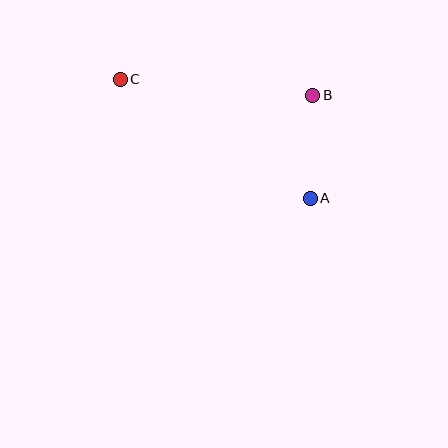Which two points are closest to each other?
Points A and B are closest to each other.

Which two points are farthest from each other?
Points A and C are farthest from each other.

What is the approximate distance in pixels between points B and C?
The distance between B and C is approximately 193 pixels.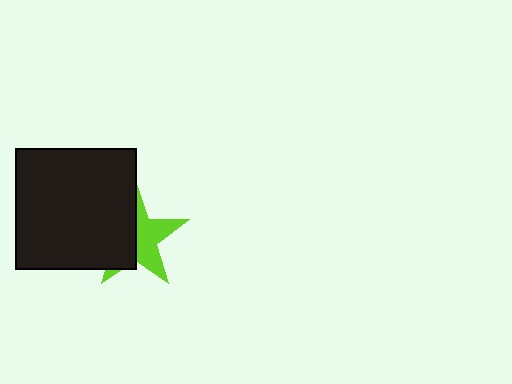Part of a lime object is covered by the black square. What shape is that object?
It is a star.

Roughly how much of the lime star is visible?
About half of it is visible (roughly 49%).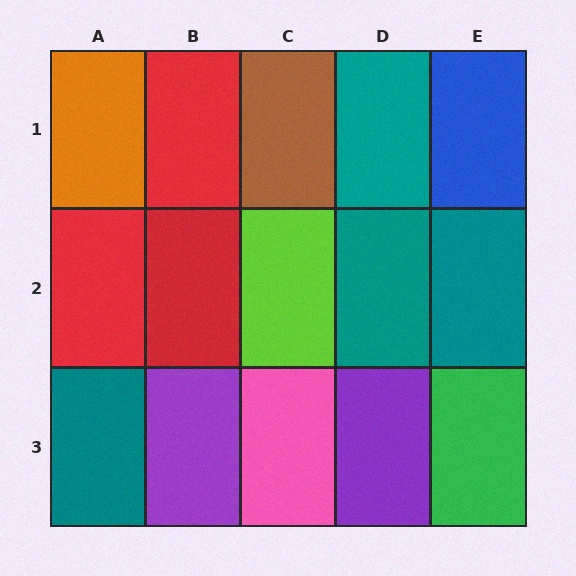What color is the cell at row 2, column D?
Teal.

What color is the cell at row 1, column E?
Blue.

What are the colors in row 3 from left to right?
Teal, purple, pink, purple, green.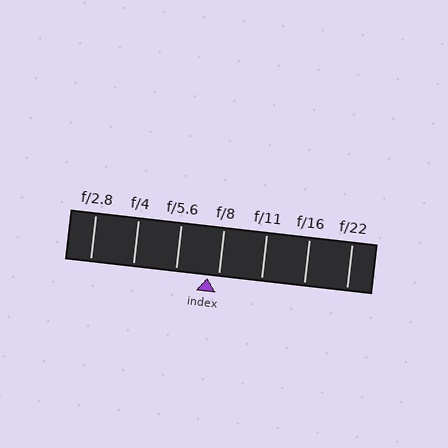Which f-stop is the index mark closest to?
The index mark is closest to f/8.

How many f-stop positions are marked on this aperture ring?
There are 7 f-stop positions marked.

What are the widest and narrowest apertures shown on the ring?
The widest aperture shown is f/2.8 and the narrowest is f/22.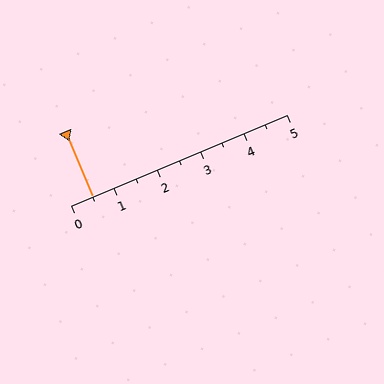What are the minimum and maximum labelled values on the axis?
The axis runs from 0 to 5.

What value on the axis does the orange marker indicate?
The marker indicates approximately 0.5.